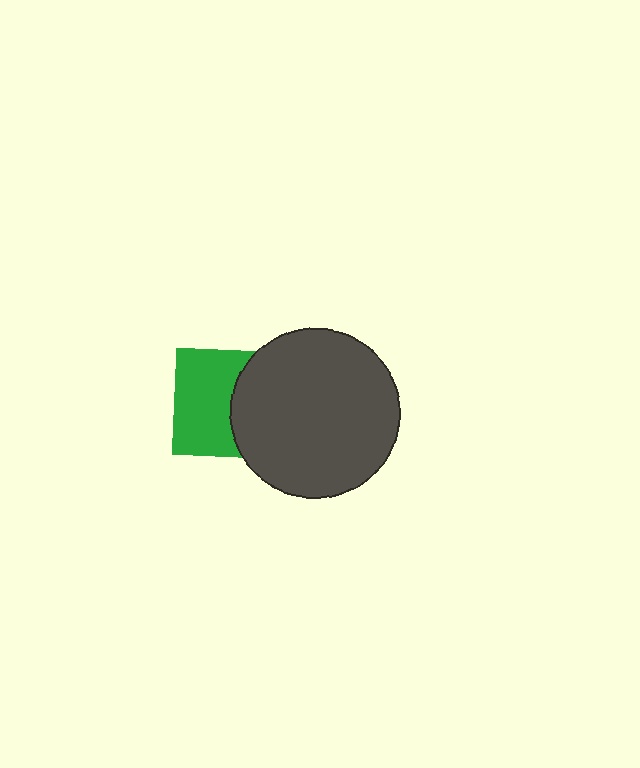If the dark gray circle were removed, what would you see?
You would see the complete green square.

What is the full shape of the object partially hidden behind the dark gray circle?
The partially hidden object is a green square.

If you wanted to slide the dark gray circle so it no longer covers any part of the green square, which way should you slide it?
Slide it right — that is the most direct way to separate the two shapes.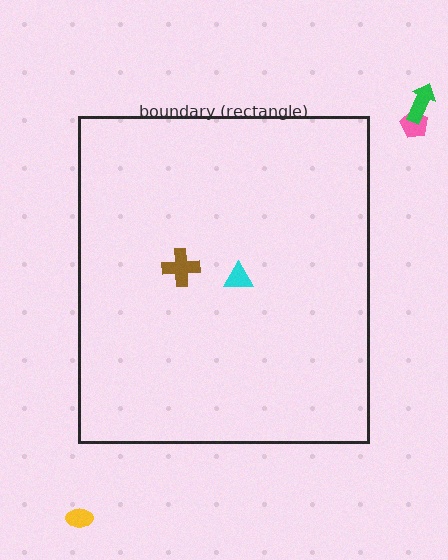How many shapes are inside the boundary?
2 inside, 3 outside.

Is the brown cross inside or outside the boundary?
Inside.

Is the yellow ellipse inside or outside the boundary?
Outside.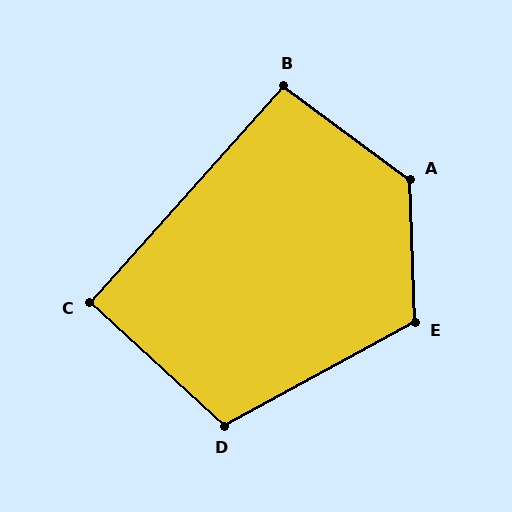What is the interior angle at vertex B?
Approximately 95 degrees (obtuse).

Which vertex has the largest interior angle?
A, at approximately 128 degrees.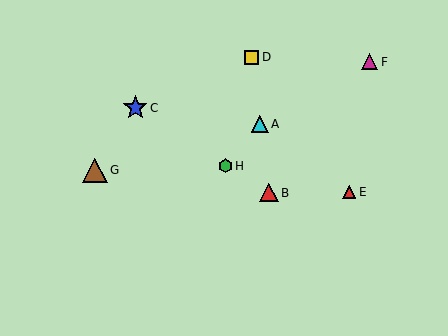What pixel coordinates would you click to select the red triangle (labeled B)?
Click at (269, 193) to select the red triangle B.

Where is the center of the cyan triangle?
The center of the cyan triangle is at (260, 124).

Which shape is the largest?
The brown triangle (labeled G) is the largest.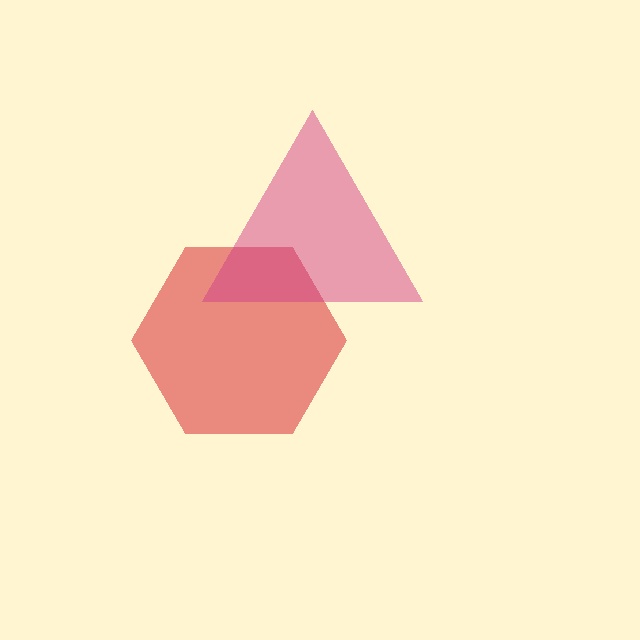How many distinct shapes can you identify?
There are 2 distinct shapes: a red hexagon, a magenta triangle.